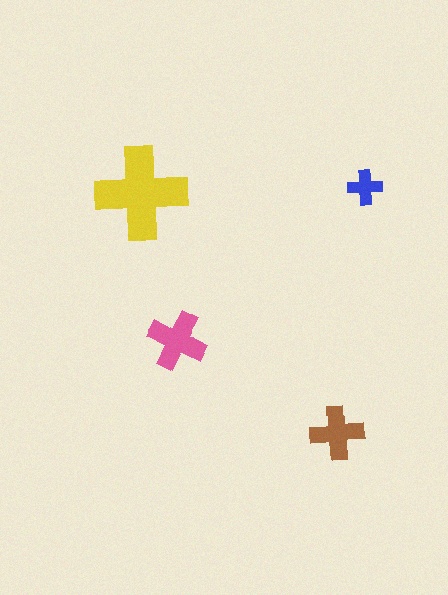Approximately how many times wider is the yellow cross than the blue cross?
About 2.5 times wider.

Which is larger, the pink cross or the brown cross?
The pink one.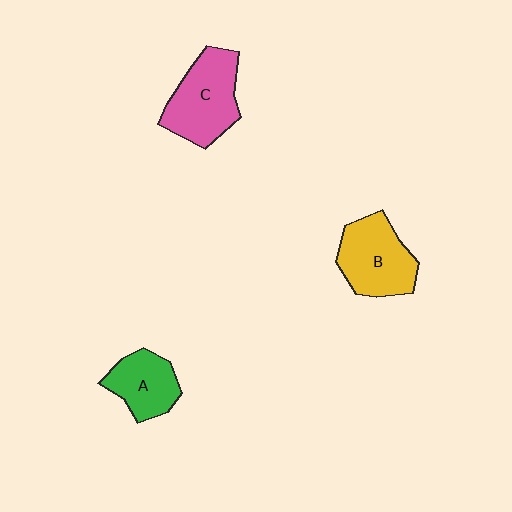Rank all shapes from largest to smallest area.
From largest to smallest: C (pink), B (yellow), A (green).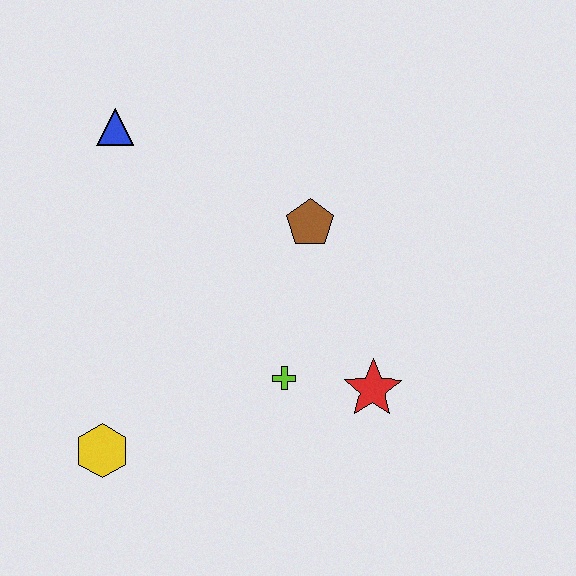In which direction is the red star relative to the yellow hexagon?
The red star is to the right of the yellow hexagon.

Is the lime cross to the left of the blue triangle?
No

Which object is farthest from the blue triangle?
The red star is farthest from the blue triangle.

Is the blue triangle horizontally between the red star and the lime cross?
No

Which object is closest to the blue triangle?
The brown pentagon is closest to the blue triangle.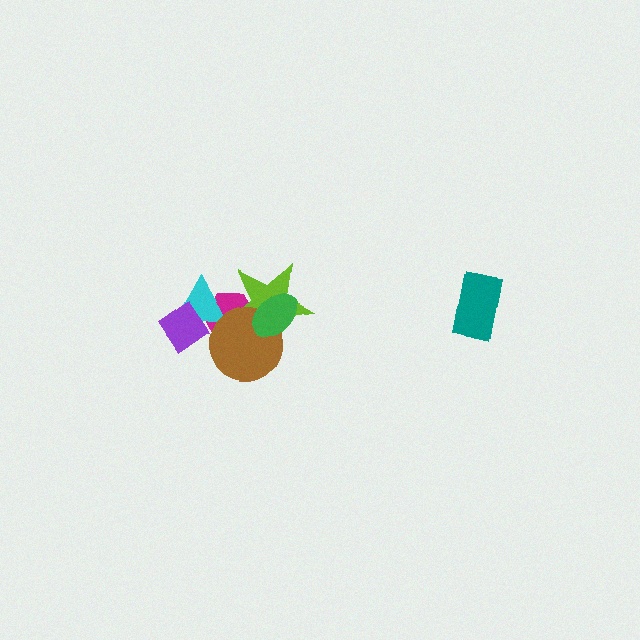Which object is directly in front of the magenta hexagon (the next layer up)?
The cyan triangle is directly in front of the magenta hexagon.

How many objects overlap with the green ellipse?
3 objects overlap with the green ellipse.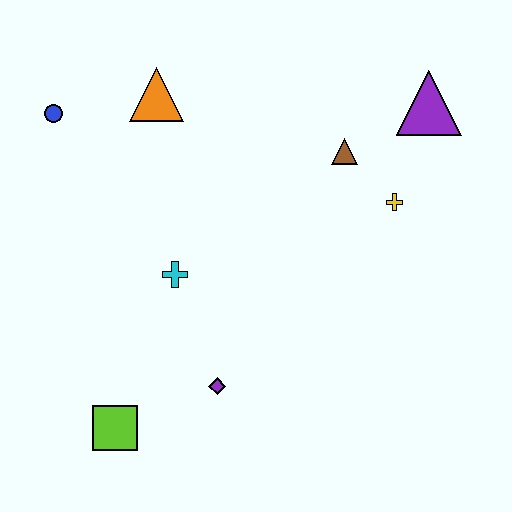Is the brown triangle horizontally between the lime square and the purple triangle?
Yes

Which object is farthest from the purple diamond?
The purple triangle is farthest from the purple diamond.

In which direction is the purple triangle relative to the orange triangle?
The purple triangle is to the right of the orange triangle.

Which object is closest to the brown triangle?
The yellow cross is closest to the brown triangle.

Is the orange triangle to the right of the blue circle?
Yes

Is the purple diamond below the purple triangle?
Yes